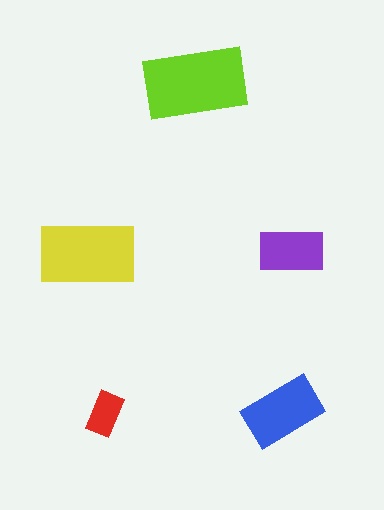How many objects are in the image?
There are 5 objects in the image.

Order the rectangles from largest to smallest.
the lime one, the yellow one, the blue one, the purple one, the red one.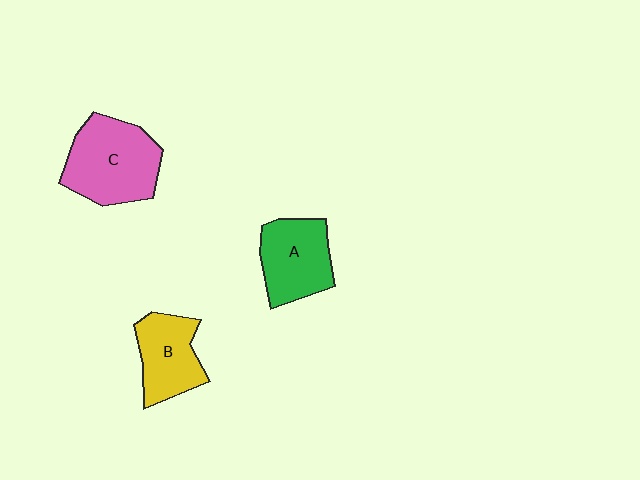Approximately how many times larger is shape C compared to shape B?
Approximately 1.4 times.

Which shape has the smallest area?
Shape B (yellow).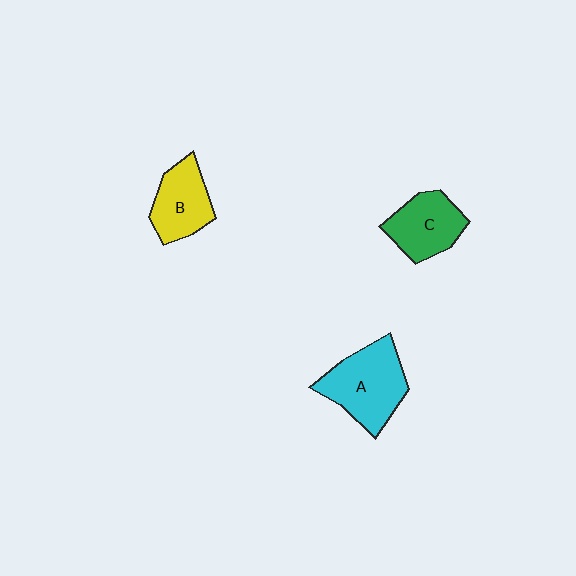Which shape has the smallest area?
Shape B (yellow).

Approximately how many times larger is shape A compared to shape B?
Approximately 1.4 times.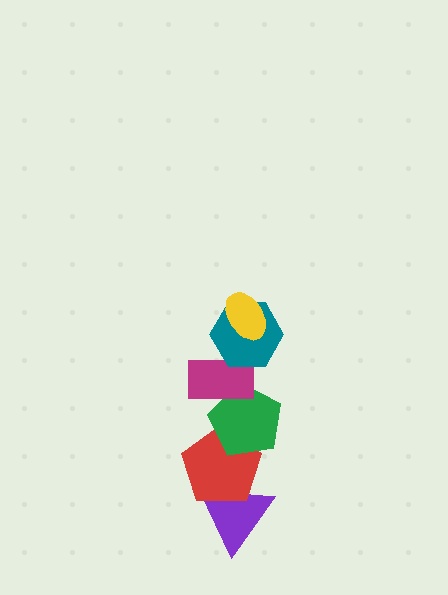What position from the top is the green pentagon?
The green pentagon is 4th from the top.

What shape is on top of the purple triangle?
The red pentagon is on top of the purple triangle.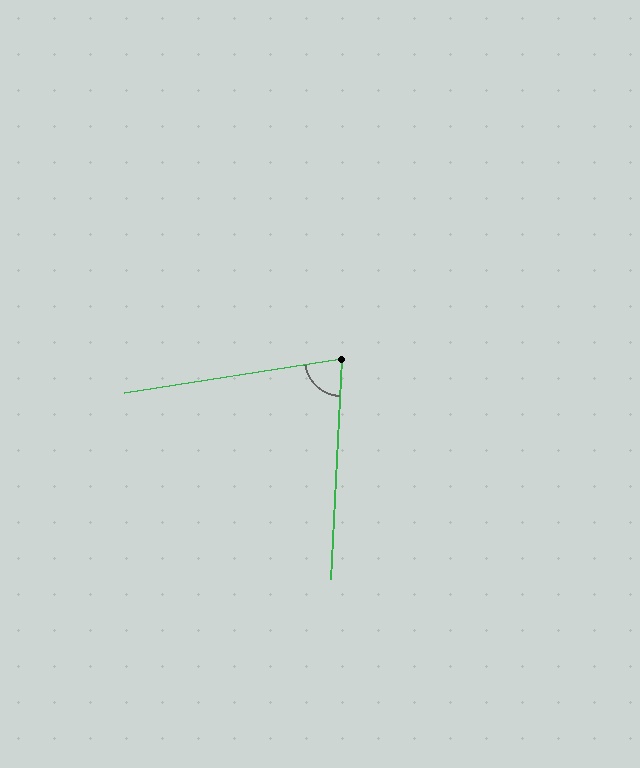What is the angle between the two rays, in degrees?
Approximately 78 degrees.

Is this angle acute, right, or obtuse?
It is acute.